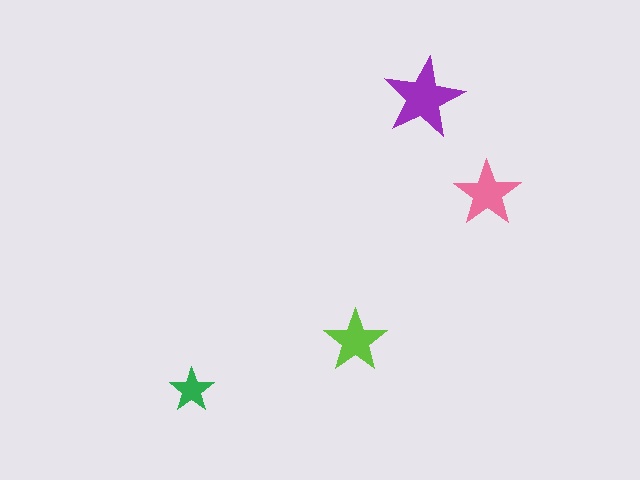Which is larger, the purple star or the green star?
The purple one.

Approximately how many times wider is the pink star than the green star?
About 1.5 times wider.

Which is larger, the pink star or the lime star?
The pink one.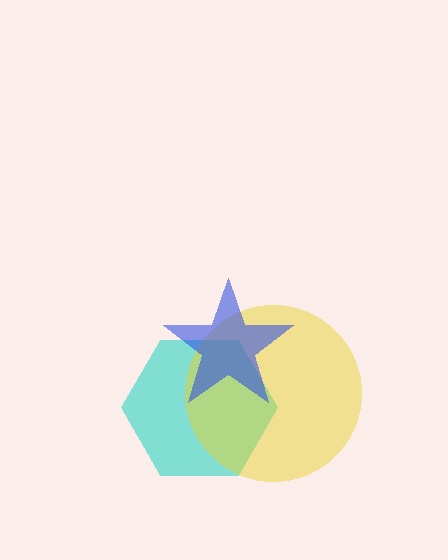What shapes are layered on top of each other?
The layered shapes are: a cyan hexagon, a yellow circle, a blue star.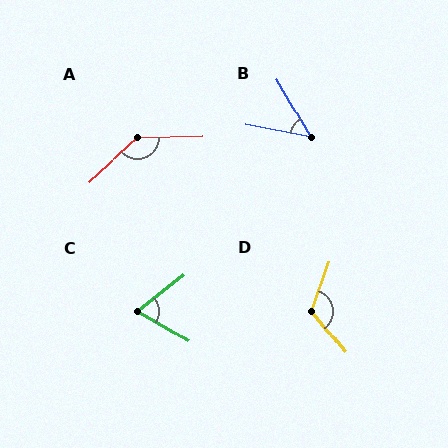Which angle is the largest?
A, at approximately 139 degrees.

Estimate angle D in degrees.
Approximately 122 degrees.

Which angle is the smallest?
B, at approximately 49 degrees.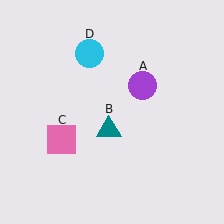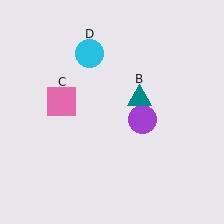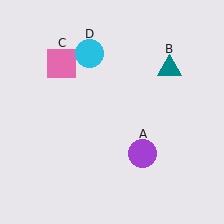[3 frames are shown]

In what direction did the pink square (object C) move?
The pink square (object C) moved up.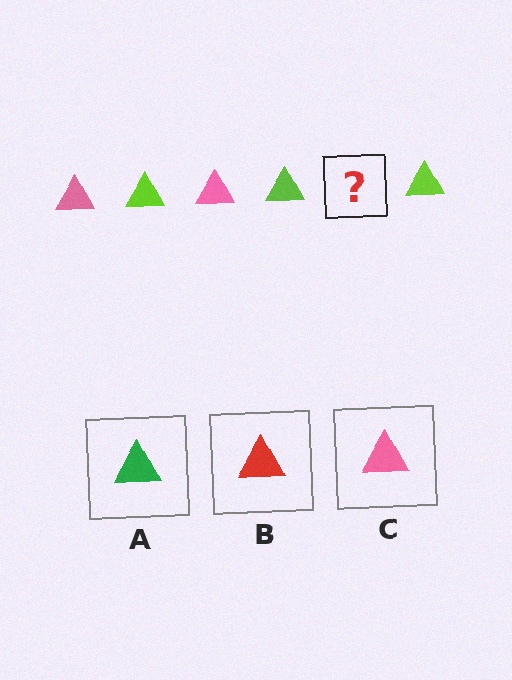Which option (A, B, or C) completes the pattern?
C.